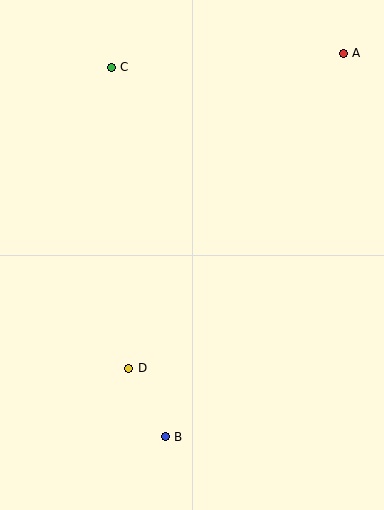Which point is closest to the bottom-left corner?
Point B is closest to the bottom-left corner.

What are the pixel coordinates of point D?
Point D is at (129, 368).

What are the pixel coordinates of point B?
Point B is at (165, 437).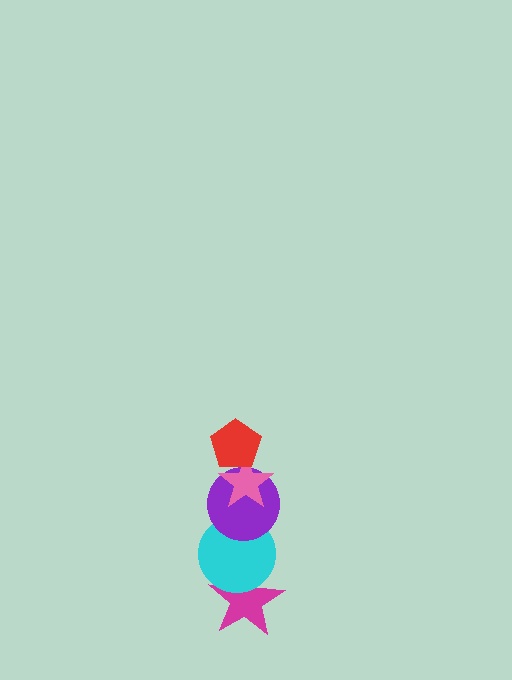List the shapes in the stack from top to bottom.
From top to bottom: the red pentagon, the pink star, the purple circle, the cyan circle, the magenta star.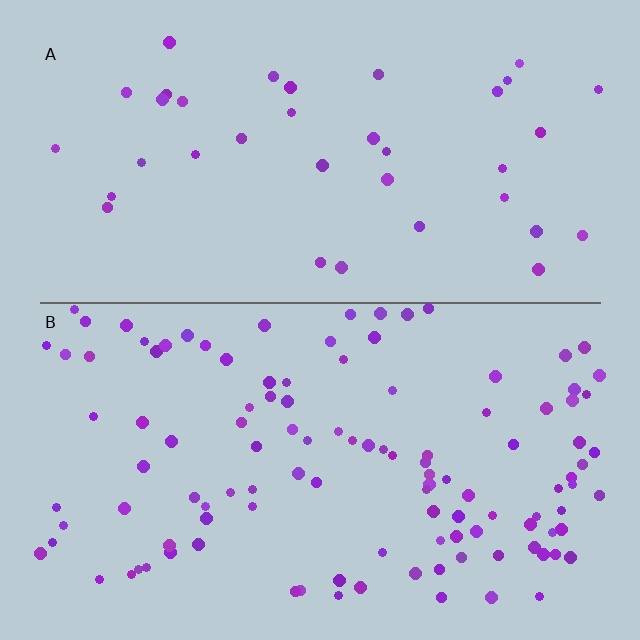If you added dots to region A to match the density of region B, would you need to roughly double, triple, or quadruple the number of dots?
Approximately triple.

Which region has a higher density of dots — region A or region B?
B (the bottom).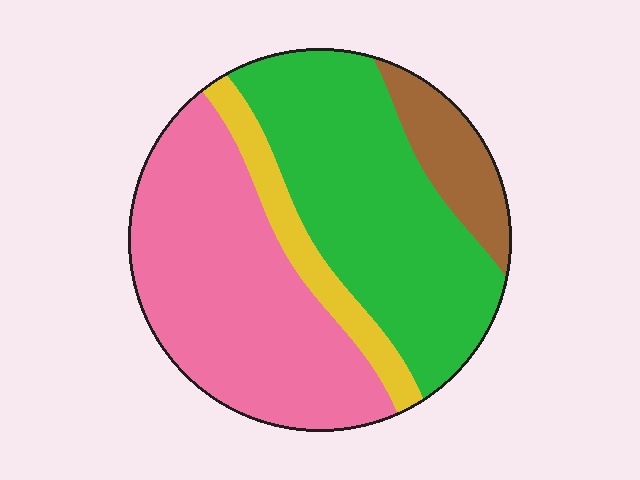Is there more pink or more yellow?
Pink.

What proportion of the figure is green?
Green covers 39% of the figure.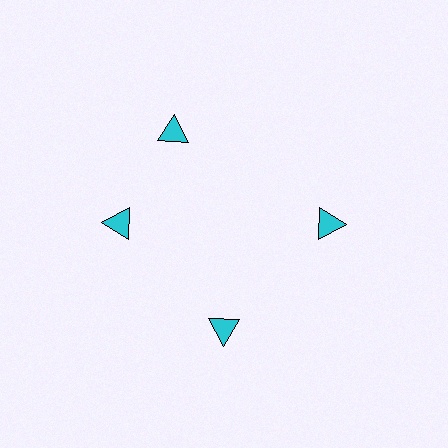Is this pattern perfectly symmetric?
No. The 4 cyan triangles are arranged in a ring, but one element near the 12 o'clock position is rotated out of alignment along the ring, breaking the 4-fold rotational symmetry.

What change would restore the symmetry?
The symmetry would be restored by rotating it back into even spacing with its neighbors so that all 4 triangles sit at equal angles and equal distance from the center.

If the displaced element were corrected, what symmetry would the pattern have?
It would have 4-fold rotational symmetry — the pattern would map onto itself every 90 degrees.